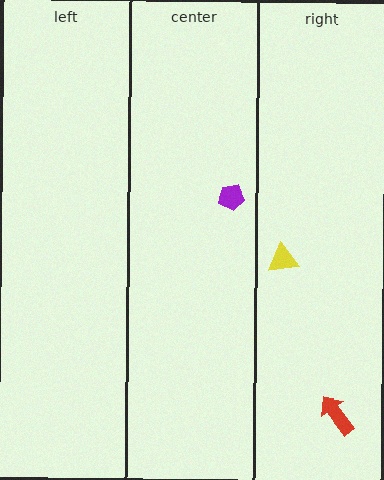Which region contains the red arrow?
The right region.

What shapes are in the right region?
The yellow triangle, the red arrow.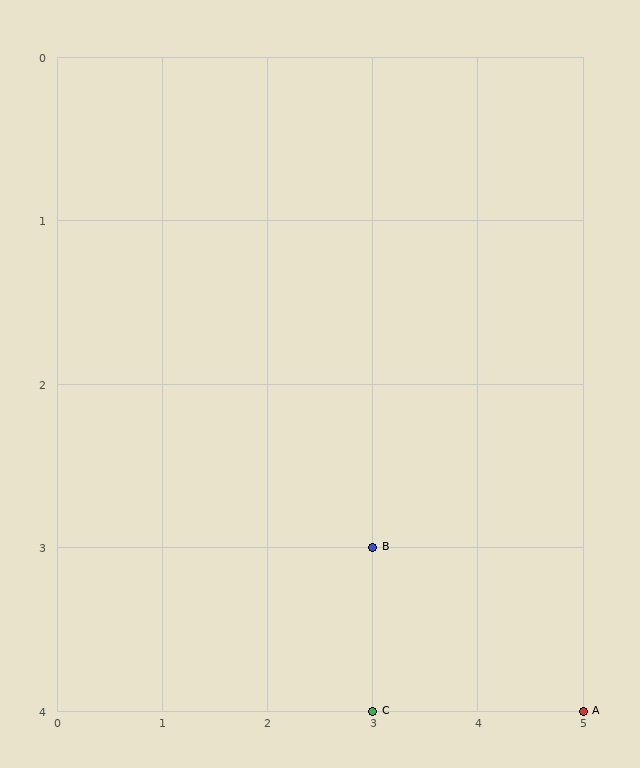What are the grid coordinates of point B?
Point B is at grid coordinates (3, 3).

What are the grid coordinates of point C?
Point C is at grid coordinates (3, 4).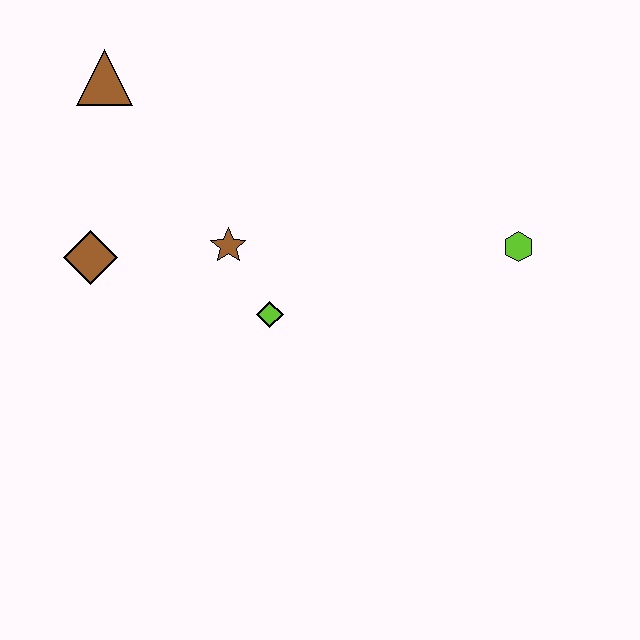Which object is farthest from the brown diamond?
The lime hexagon is farthest from the brown diamond.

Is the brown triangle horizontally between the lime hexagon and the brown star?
No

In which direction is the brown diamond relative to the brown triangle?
The brown diamond is below the brown triangle.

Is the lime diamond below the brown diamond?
Yes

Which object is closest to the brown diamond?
The brown star is closest to the brown diamond.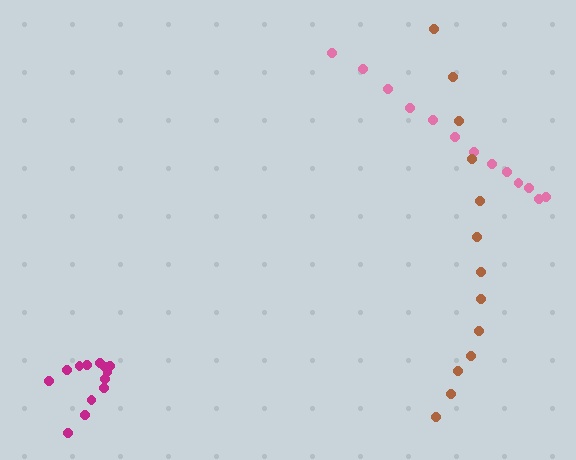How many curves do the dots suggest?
There are 3 distinct paths.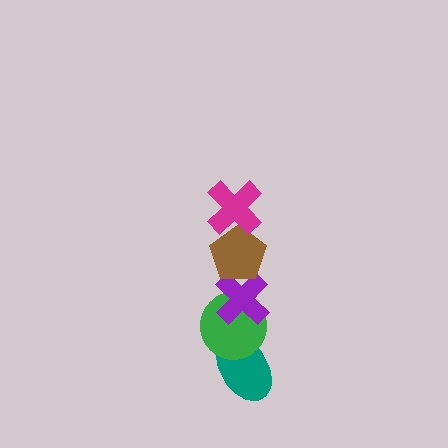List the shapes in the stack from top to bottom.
From top to bottom: the magenta cross, the brown pentagon, the purple cross, the green circle, the teal ellipse.